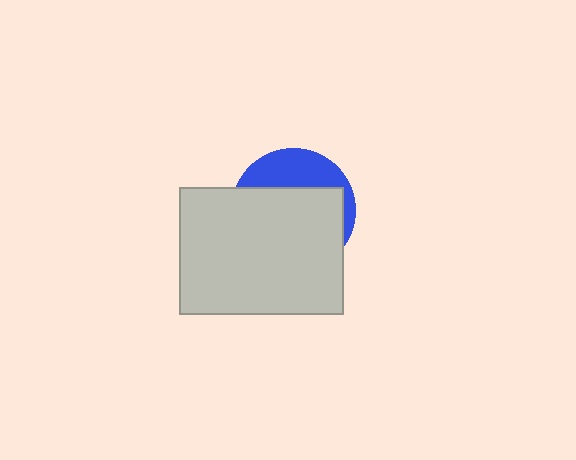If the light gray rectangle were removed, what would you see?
You would see the complete blue circle.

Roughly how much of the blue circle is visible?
A small part of it is visible (roughly 32%).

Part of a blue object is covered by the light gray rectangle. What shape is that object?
It is a circle.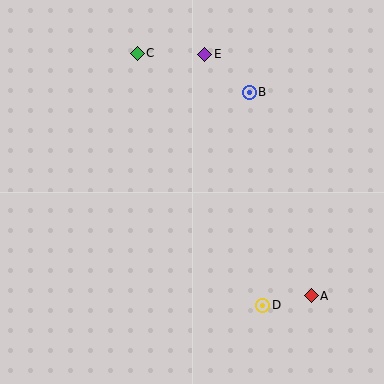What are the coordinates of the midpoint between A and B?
The midpoint between A and B is at (280, 194).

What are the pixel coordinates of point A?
Point A is at (311, 296).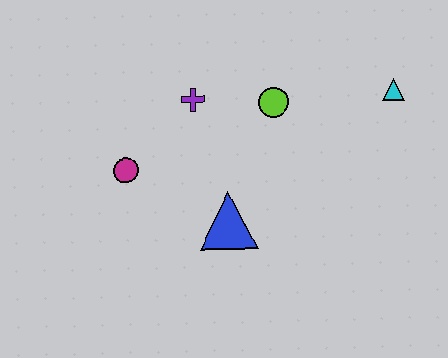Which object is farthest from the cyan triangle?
The magenta circle is farthest from the cyan triangle.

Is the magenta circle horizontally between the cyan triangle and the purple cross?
No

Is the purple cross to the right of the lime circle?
No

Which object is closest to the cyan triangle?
The lime circle is closest to the cyan triangle.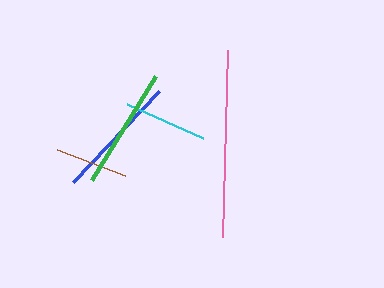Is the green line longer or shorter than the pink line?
The pink line is longer than the green line.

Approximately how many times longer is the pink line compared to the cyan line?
The pink line is approximately 2.3 times the length of the cyan line.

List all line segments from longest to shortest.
From longest to shortest: pink, blue, green, cyan, brown.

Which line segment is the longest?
The pink line is the longest at approximately 187 pixels.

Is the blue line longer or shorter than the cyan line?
The blue line is longer than the cyan line.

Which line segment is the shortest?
The brown line is the shortest at approximately 73 pixels.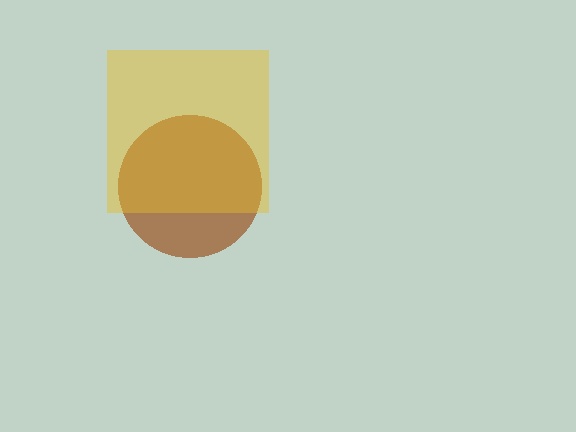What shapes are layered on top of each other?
The layered shapes are: a brown circle, a yellow square.